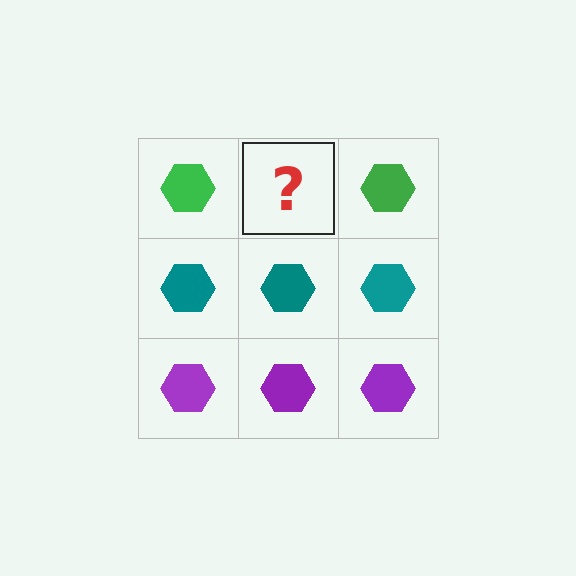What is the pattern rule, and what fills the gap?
The rule is that each row has a consistent color. The gap should be filled with a green hexagon.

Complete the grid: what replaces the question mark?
The question mark should be replaced with a green hexagon.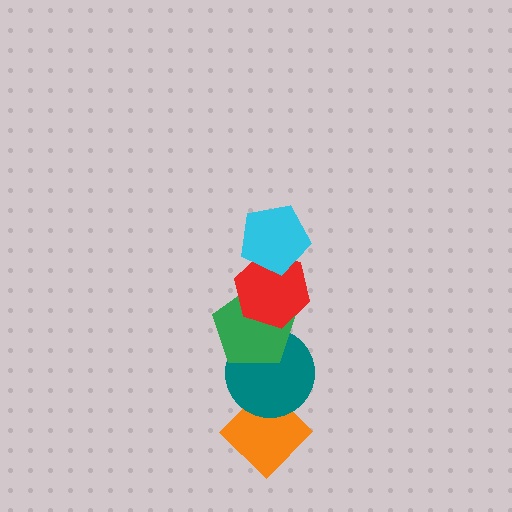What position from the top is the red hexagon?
The red hexagon is 2nd from the top.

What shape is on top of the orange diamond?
The teal circle is on top of the orange diamond.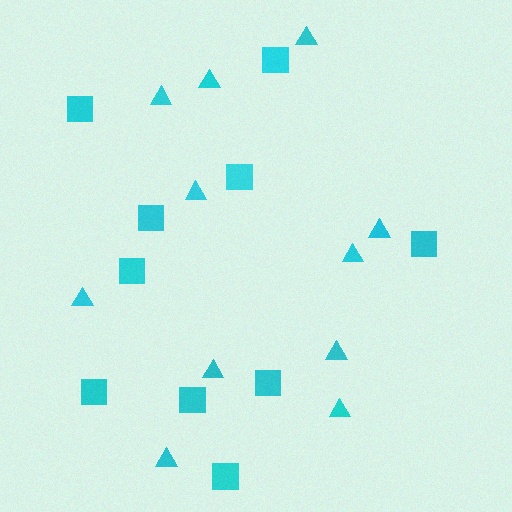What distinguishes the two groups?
There are 2 groups: one group of triangles (11) and one group of squares (10).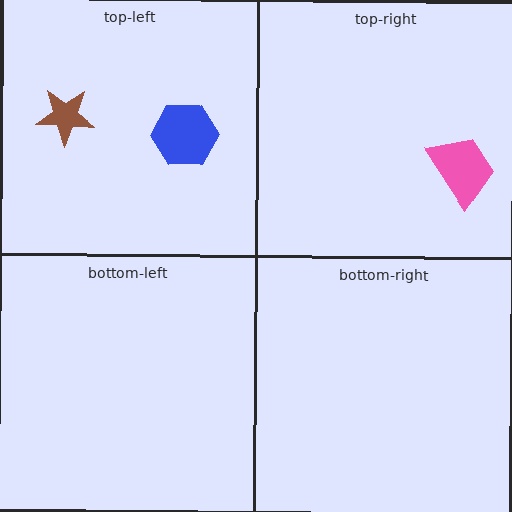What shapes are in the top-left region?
The brown star, the blue hexagon.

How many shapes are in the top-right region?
1.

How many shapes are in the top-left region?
2.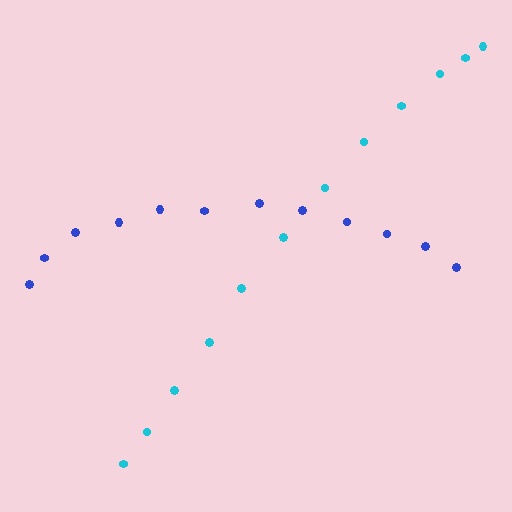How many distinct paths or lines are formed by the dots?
There are 2 distinct paths.